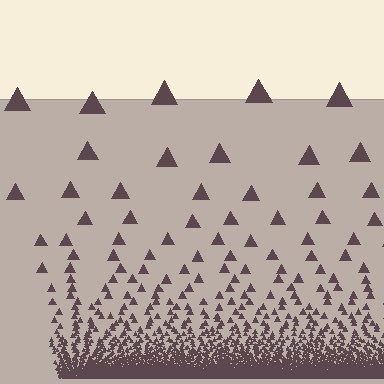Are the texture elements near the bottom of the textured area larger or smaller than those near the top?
Smaller. The gradient is inverted — elements near the bottom are smaller and denser.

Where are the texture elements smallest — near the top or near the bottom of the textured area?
Near the bottom.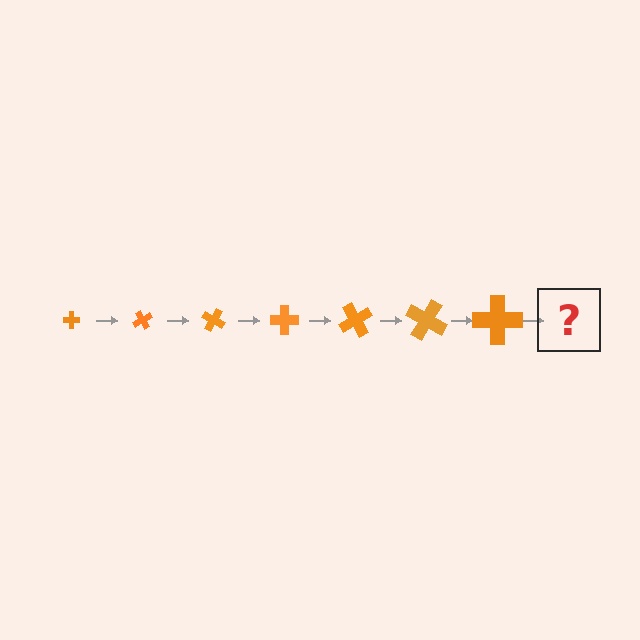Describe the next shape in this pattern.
It should be a cross, larger than the previous one and rotated 420 degrees from the start.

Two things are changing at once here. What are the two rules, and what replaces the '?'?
The two rules are that the cross grows larger each step and it rotates 60 degrees each step. The '?' should be a cross, larger than the previous one and rotated 420 degrees from the start.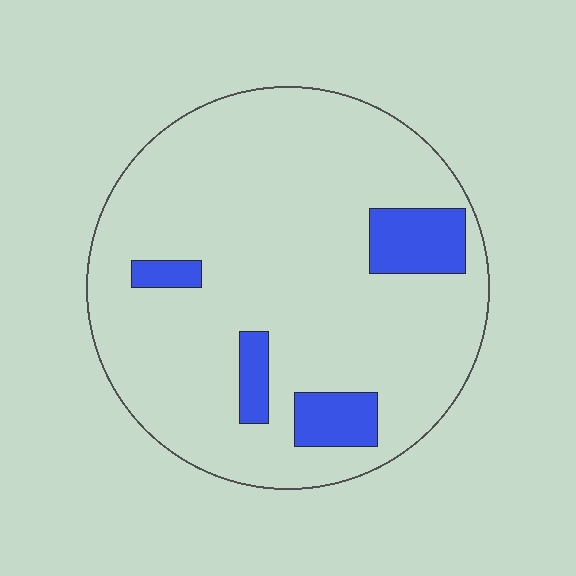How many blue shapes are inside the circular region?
4.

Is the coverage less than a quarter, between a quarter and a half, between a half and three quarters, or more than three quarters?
Less than a quarter.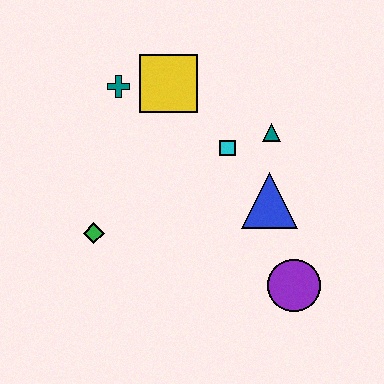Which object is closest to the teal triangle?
The cyan square is closest to the teal triangle.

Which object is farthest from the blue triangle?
The teal cross is farthest from the blue triangle.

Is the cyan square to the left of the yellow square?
No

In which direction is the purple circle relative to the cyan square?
The purple circle is below the cyan square.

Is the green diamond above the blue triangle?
No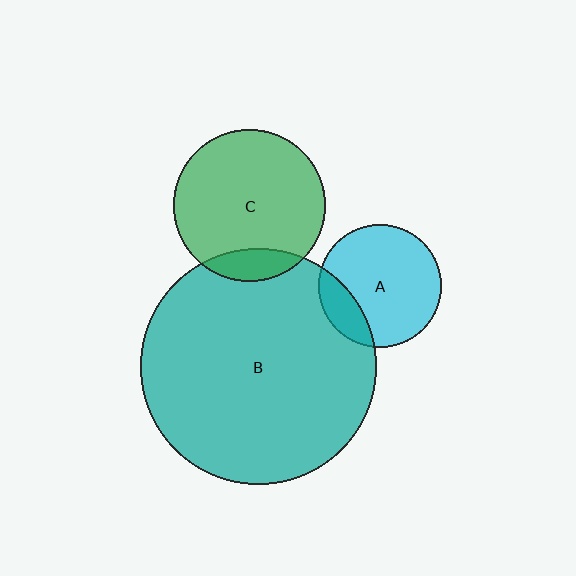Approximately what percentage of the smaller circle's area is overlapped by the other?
Approximately 20%.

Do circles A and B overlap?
Yes.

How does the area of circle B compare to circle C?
Approximately 2.4 times.